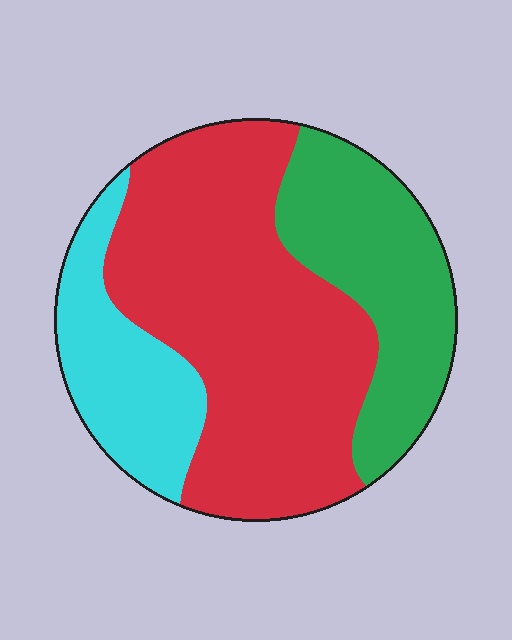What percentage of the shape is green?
Green covers 27% of the shape.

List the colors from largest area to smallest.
From largest to smallest: red, green, cyan.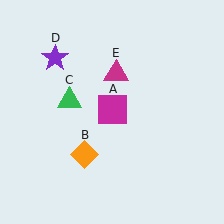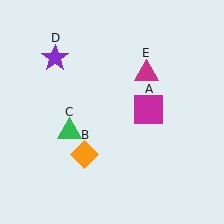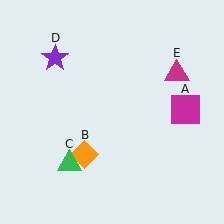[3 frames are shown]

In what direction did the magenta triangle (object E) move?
The magenta triangle (object E) moved right.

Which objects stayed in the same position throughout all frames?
Orange diamond (object B) and purple star (object D) remained stationary.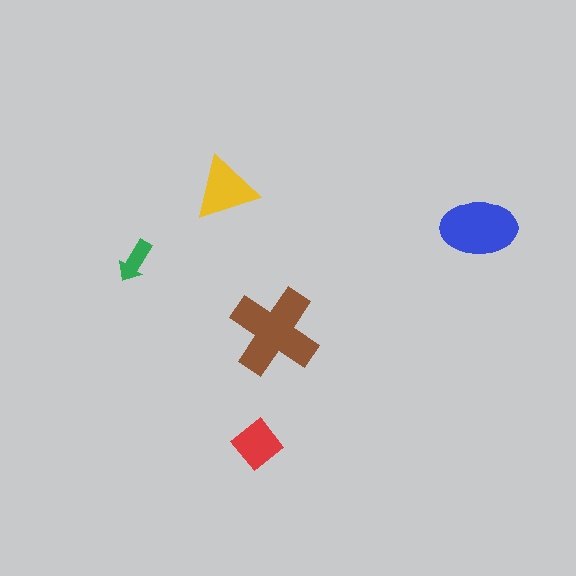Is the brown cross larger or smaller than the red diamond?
Larger.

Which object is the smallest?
The green arrow.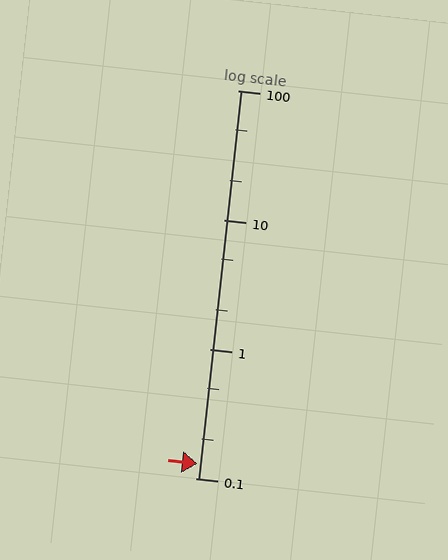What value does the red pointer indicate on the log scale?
The pointer indicates approximately 0.13.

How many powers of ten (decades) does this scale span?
The scale spans 3 decades, from 0.1 to 100.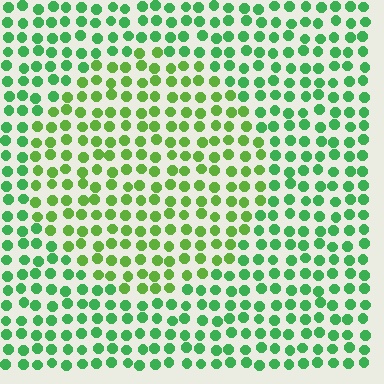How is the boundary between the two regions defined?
The boundary is defined purely by a slight shift in hue (about 31 degrees). Spacing, size, and orientation are identical on both sides.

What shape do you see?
I see a circle.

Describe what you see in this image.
The image is filled with small green elements in a uniform arrangement. A circle-shaped region is visible where the elements are tinted to a slightly different hue, forming a subtle color boundary.